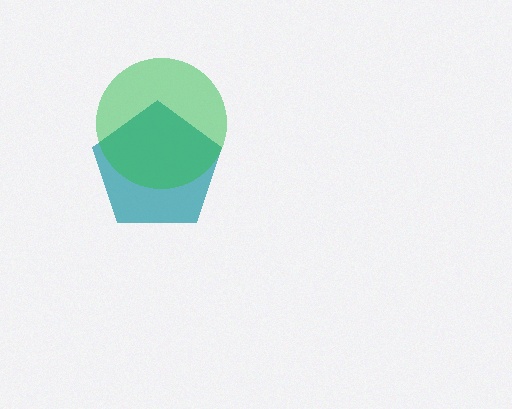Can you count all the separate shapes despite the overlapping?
Yes, there are 2 separate shapes.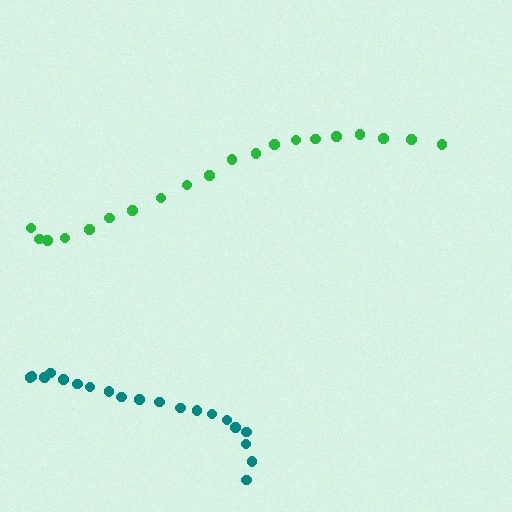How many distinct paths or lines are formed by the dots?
There are 2 distinct paths.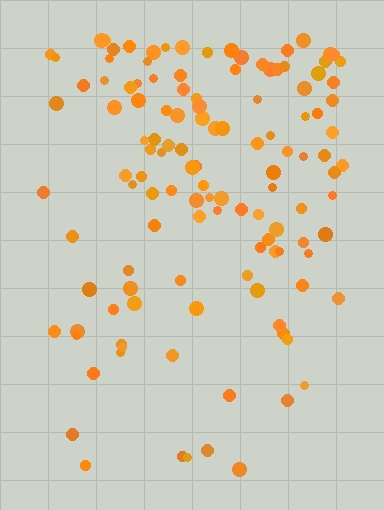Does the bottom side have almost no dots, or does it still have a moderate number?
Still a moderate number, just noticeably fewer than the top.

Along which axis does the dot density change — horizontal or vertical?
Vertical.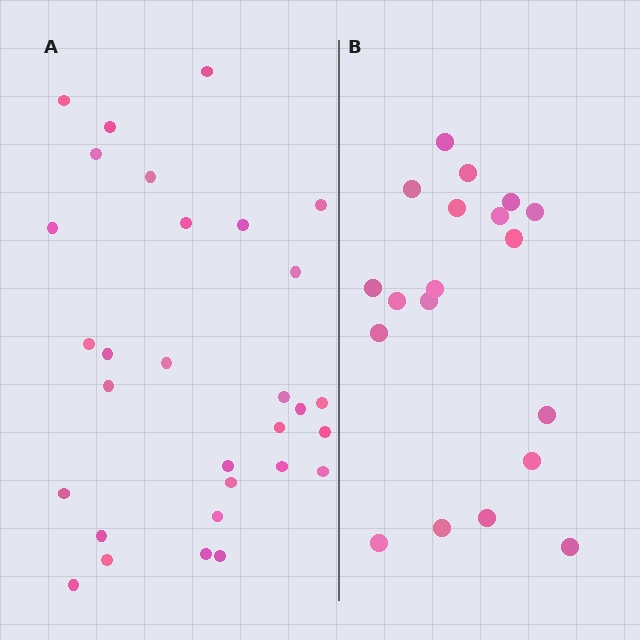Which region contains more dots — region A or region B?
Region A (the left region) has more dots.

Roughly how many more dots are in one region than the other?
Region A has roughly 12 or so more dots than region B.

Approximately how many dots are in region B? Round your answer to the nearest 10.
About 20 dots. (The exact count is 19, which rounds to 20.)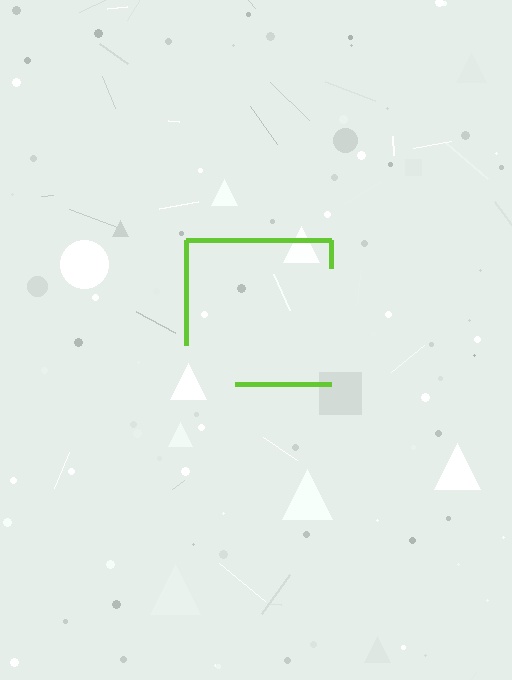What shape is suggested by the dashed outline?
The dashed outline suggests a square.